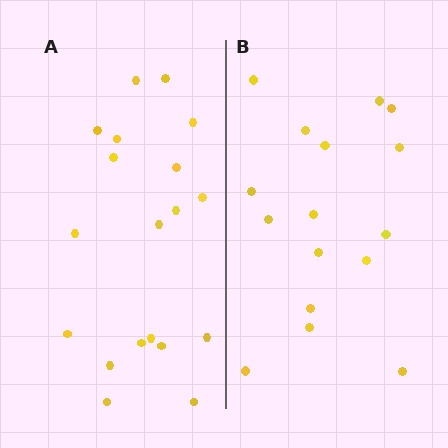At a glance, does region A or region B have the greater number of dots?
Region A (the left region) has more dots.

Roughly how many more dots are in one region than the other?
Region A has just a few more — roughly 2 or 3 more dots than region B.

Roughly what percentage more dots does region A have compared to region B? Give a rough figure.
About 20% more.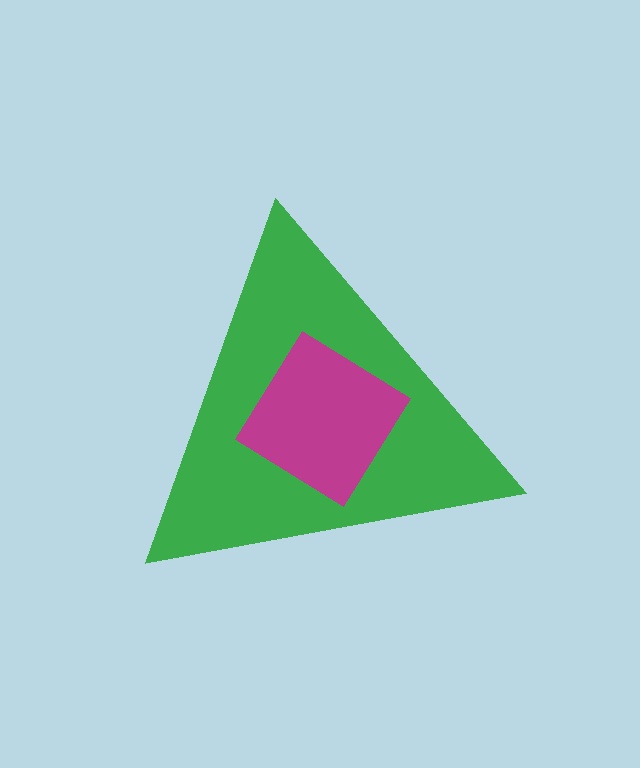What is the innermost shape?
The magenta diamond.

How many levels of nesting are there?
2.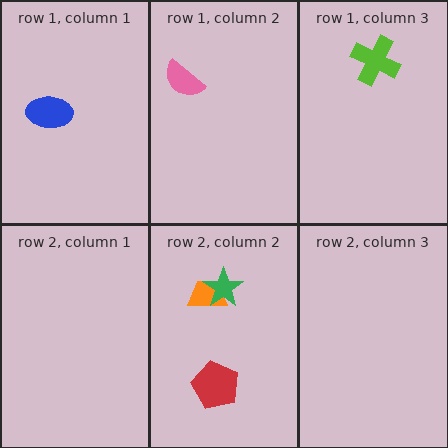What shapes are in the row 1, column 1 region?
The blue ellipse.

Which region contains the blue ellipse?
The row 1, column 1 region.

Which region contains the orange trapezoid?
The row 2, column 2 region.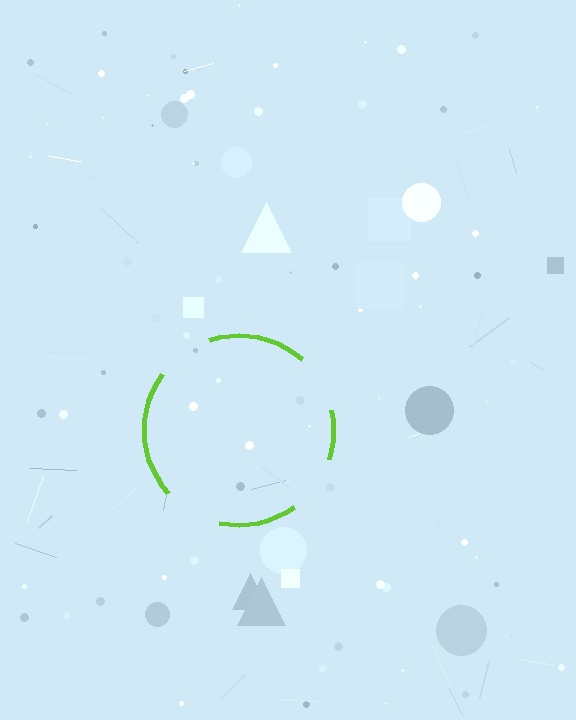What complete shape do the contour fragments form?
The contour fragments form a circle.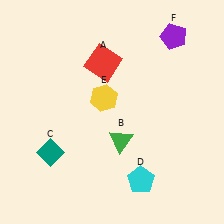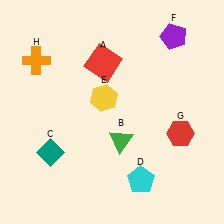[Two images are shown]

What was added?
A red hexagon (G), an orange cross (H) were added in Image 2.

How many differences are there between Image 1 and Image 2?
There are 2 differences between the two images.